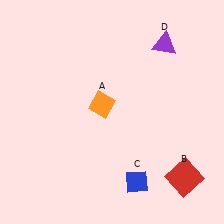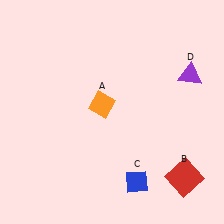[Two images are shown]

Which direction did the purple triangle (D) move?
The purple triangle (D) moved down.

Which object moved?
The purple triangle (D) moved down.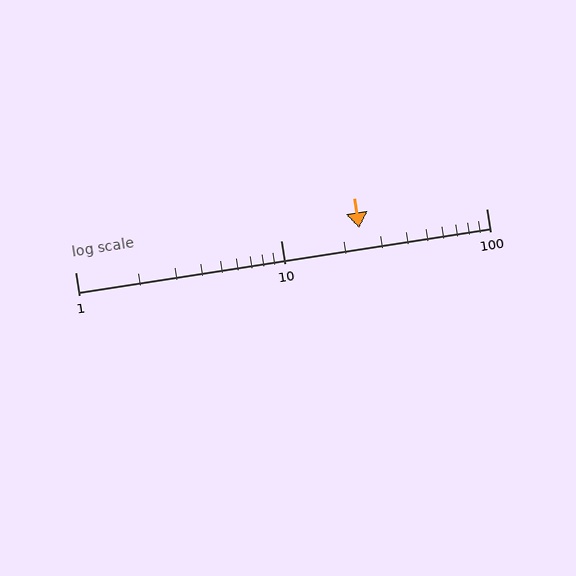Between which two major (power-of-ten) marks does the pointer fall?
The pointer is between 10 and 100.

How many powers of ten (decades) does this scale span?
The scale spans 2 decades, from 1 to 100.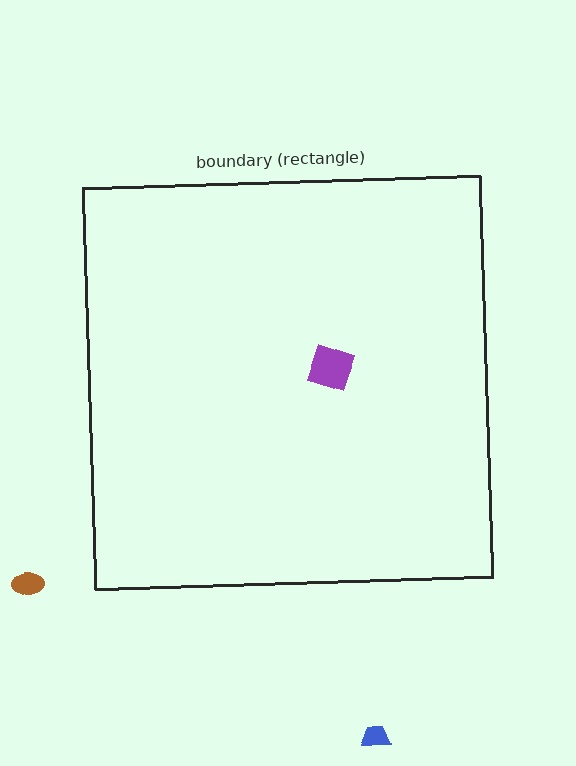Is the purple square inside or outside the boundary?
Inside.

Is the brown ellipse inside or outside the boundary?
Outside.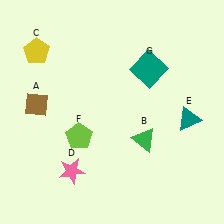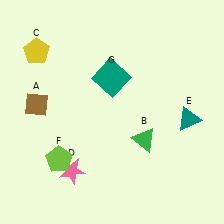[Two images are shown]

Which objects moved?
The objects that moved are: the lime pentagon (F), the teal square (G).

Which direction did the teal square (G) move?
The teal square (G) moved left.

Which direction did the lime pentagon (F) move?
The lime pentagon (F) moved down.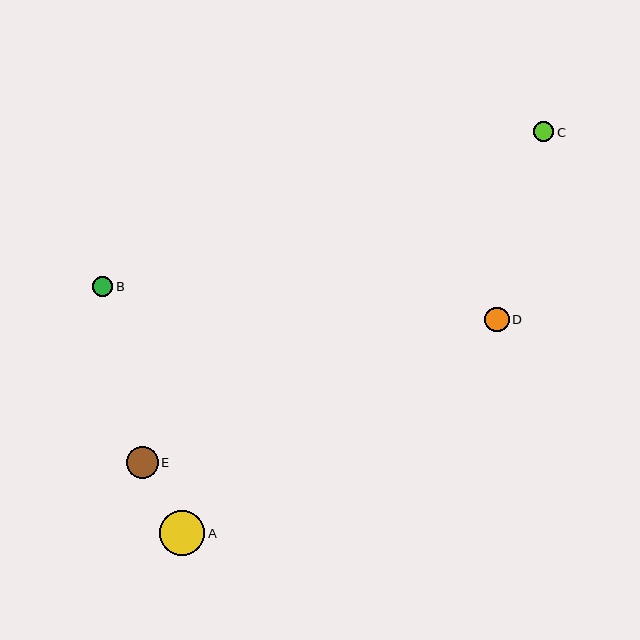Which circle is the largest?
Circle A is the largest with a size of approximately 45 pixels.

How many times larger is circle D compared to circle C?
Circle D is approximately 1.2 times the size of circle C.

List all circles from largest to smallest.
From largest to smallest: A, E, D, C, B.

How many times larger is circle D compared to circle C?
Circle D is approximately 1.2 times the size of circle C.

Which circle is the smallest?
Circle B is the smallest with a size of approximately 20 pixels.